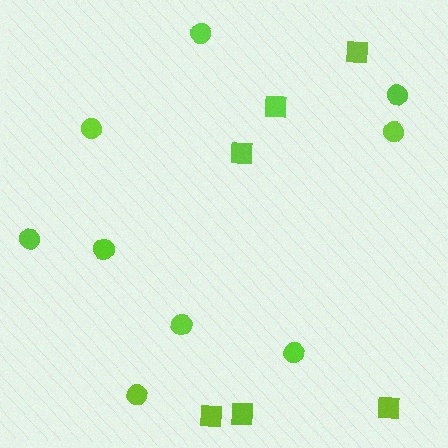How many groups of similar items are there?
There are 2 groups: one group of squares (6) and one group of circles (9).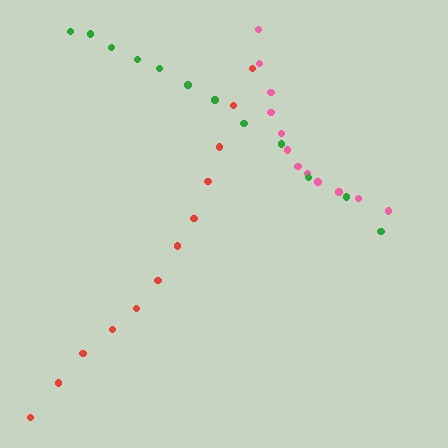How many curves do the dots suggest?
There are 3 distinct paths.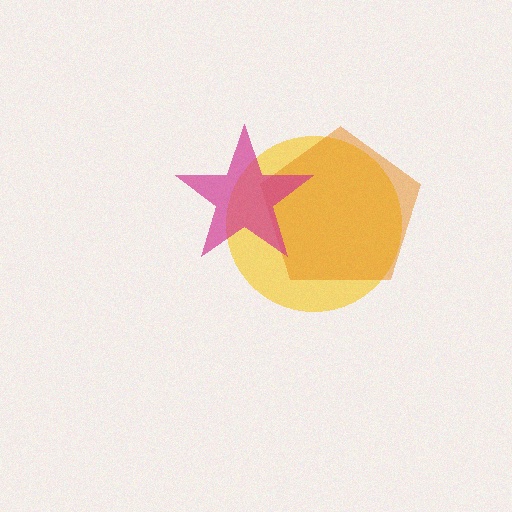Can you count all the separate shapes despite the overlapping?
Yes, there are 3 separate shapes.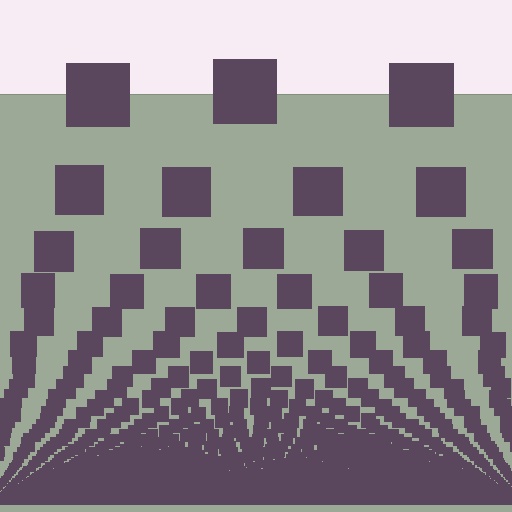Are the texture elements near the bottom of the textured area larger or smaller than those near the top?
Smaller. The gradient is inverted — elements near the bottom are smaller and denser.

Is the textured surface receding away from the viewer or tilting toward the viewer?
The surface appears to tilt toward the viewer. Texture elements get larger and sparser toward the top.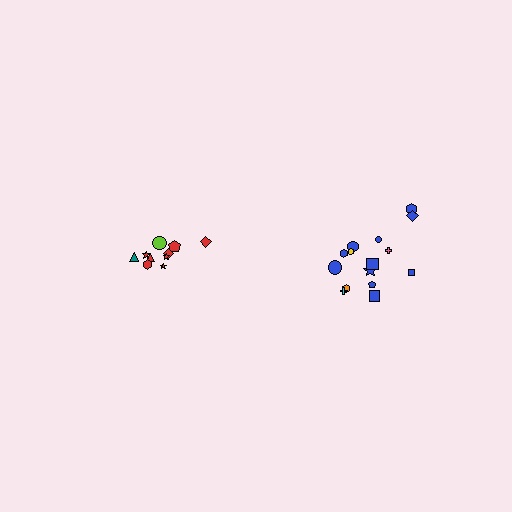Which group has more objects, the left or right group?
The right group.